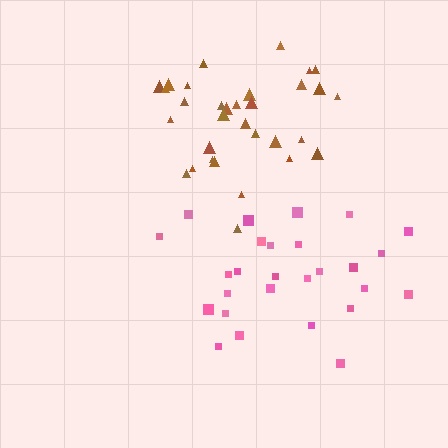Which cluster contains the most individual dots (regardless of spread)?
Brown (32).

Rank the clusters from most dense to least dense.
brown, pink.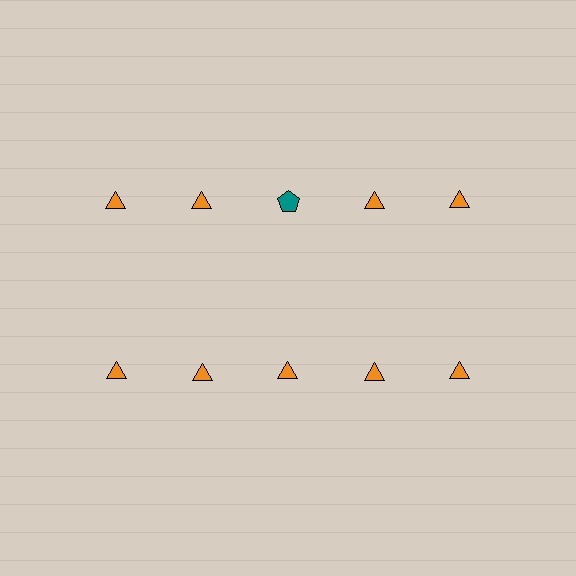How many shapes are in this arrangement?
There are 10 shapes arranged in a grid pattern.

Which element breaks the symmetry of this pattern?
The teal pentagon in the top row, center column breaks the symmetry. All other shapes are orange triangles.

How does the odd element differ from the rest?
It differs in both color (teal instead of orange) and shape (pentagon instead of triangle).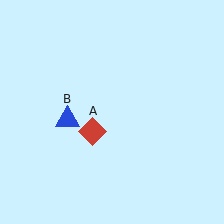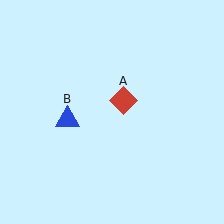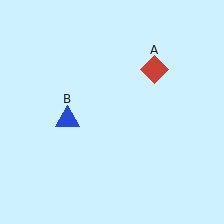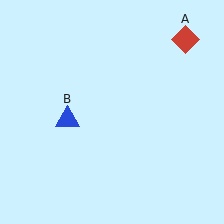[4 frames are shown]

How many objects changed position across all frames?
1 object changed position: red diamond (object A).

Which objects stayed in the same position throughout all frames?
Blue triangle (object B) remained stationary.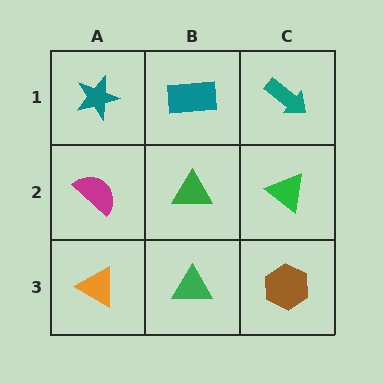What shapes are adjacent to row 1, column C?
A green triangle (row 2, column C), a teal rectangle (row 1, column B).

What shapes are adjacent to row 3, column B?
A green triangle (row 2, column B), an orange triangle (row 3, column A), a brown hexagon (row 3, column C).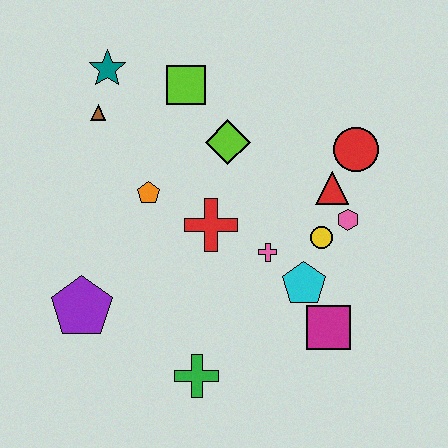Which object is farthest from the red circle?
The purple pentagon is farthest from the red circle.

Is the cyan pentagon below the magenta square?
No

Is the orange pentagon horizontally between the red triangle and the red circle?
No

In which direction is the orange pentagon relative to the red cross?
The orange pentagon is to the left of the red cross.